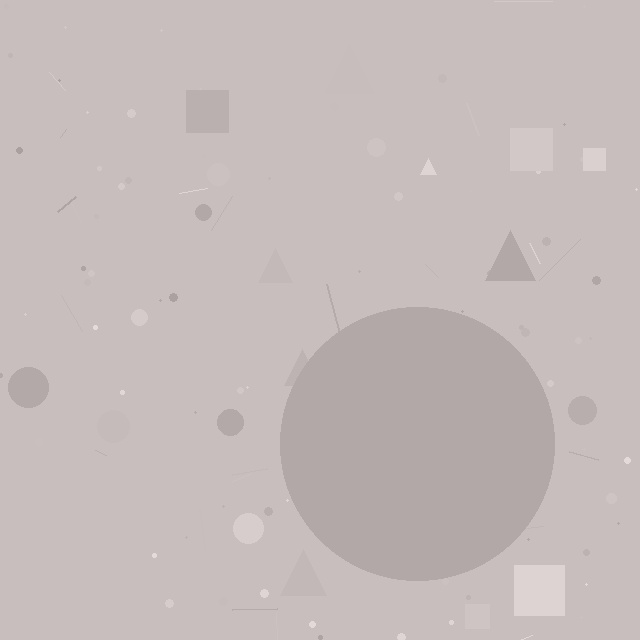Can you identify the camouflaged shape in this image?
The camouflaged shape is a circle.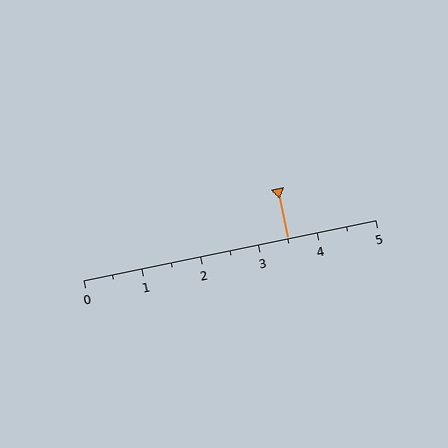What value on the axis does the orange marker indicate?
The marker indicates approximately 3.5.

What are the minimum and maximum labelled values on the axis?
The axis runs from 0 to 5.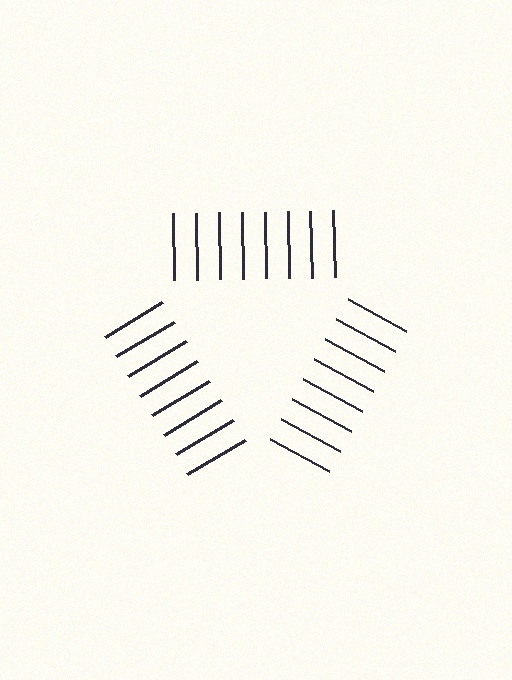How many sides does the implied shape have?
3 sides — the line-ends trace a triangle.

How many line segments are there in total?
24 — 8 along each of the 3 edges.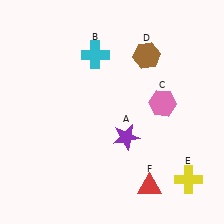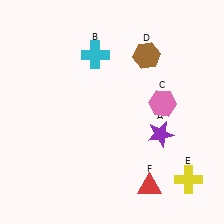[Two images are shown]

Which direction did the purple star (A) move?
The purple star (A) moved right.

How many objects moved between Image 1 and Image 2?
1 object moved between the two images.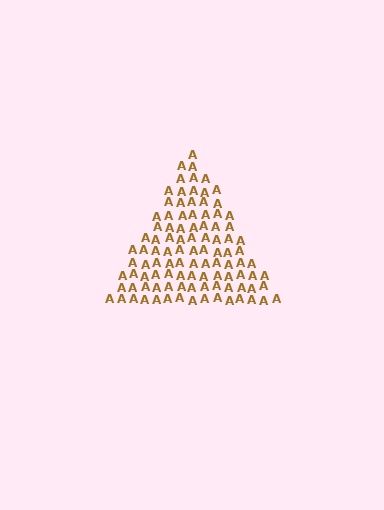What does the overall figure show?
The overall figure shows a triangle.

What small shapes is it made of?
It is made of small letter A's.